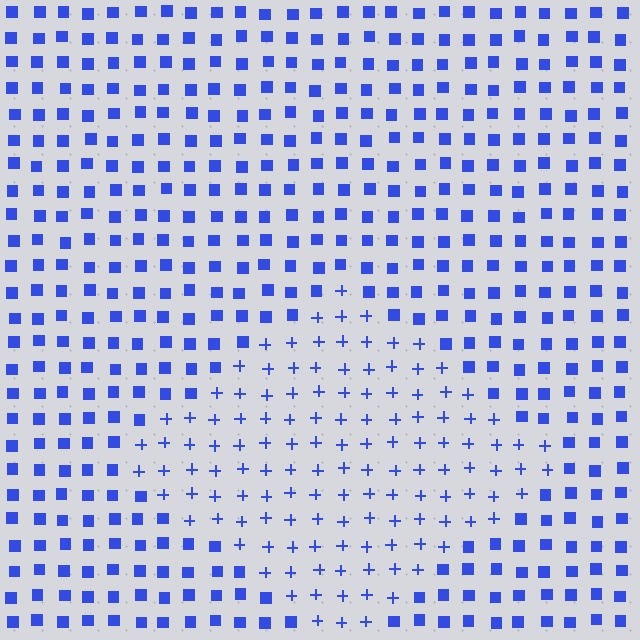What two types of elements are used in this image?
The image uses plus signs inside the diamond region and squares outside it.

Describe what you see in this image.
The image is filled with small blue elements arranged in a uniform grid. A diamond-shaped region contains plus signs, while the surrounding area contains squares. The boundary is defined purely by the change in element shape.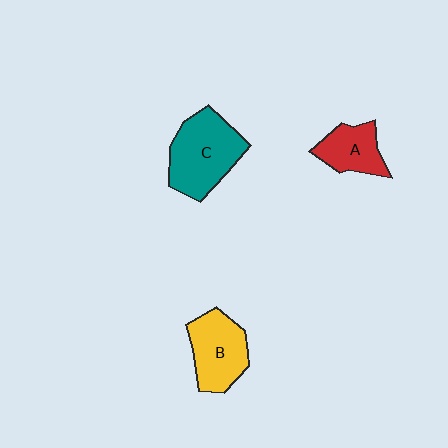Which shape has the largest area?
Shape C (teal).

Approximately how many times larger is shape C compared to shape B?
Approximately 1.3 times.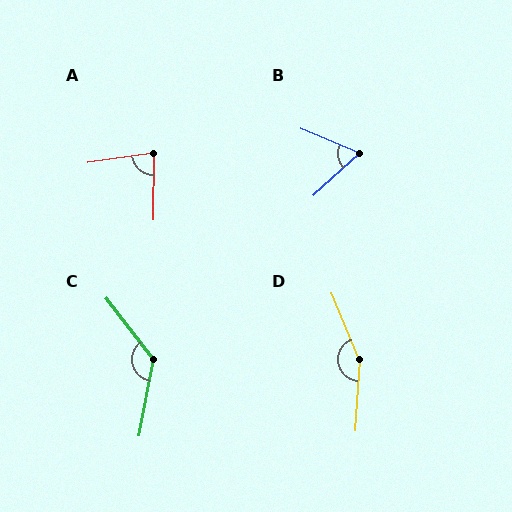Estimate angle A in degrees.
Approximately 81 degrees.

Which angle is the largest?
D, at approximately 154 degrees.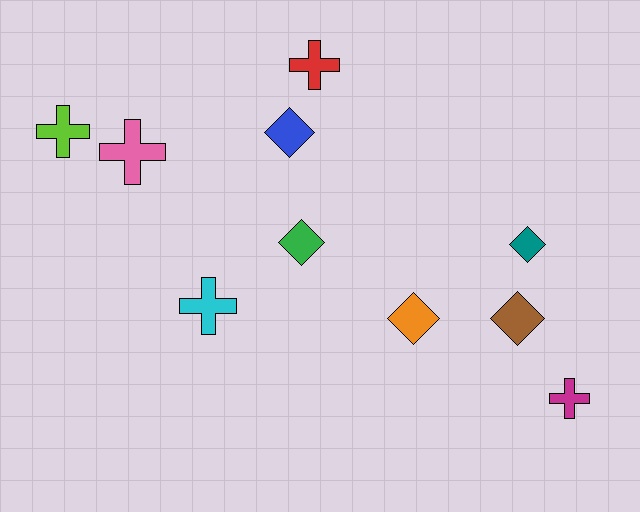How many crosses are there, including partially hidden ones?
There are 5 crosses.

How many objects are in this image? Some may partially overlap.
There are 10 objects.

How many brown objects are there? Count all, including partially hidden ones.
There is 1 brown object.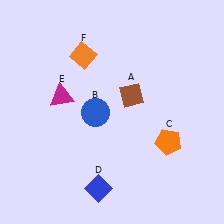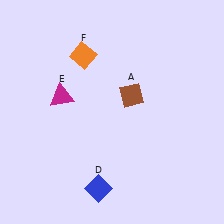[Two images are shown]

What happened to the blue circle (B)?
The blue circle (B) was removed in Image 2. It was in the bottom-left area of Image 1.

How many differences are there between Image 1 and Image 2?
There are 2 differences between the two images.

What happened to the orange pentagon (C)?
The orange pentagon (C) was removed in Image 2. It was in the bottom-right area of Image 1.